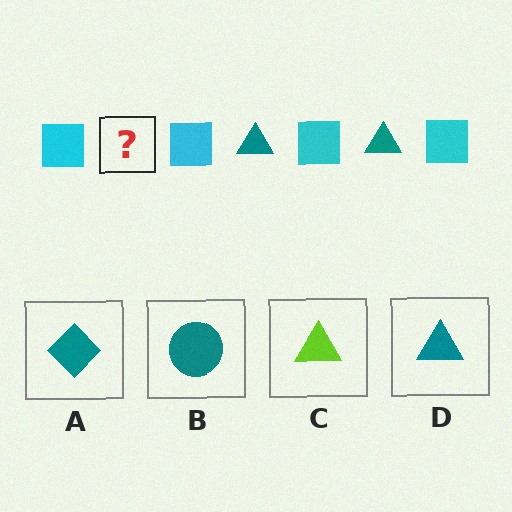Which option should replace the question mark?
Option D.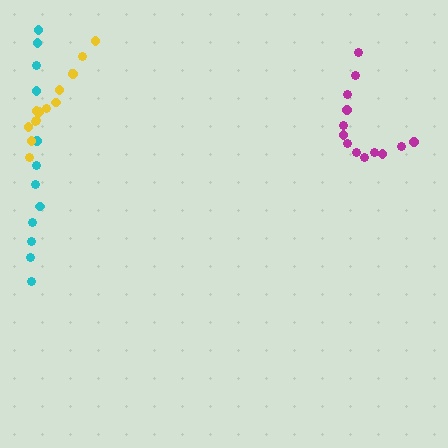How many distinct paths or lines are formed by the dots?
There are 3 distinct paths.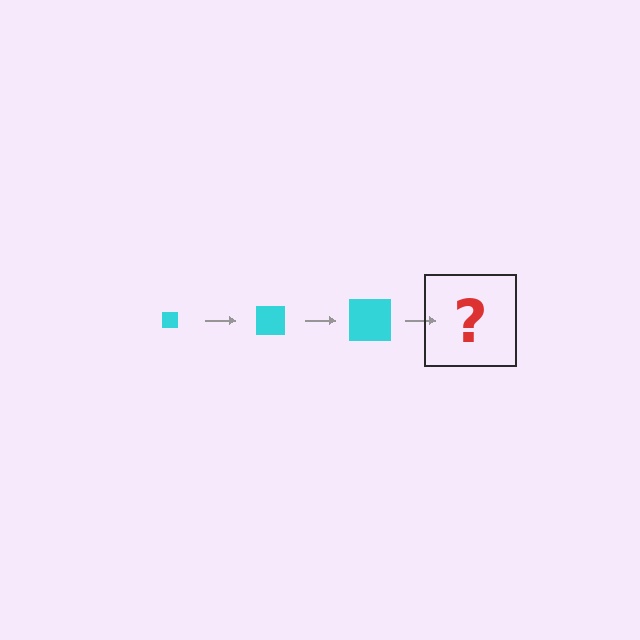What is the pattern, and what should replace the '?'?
The pattern is that the square gets progressively larger each step. The '?' should be a cyan square, larger than the previous one.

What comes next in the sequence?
The next element should be a cyan square, larger than the previous one.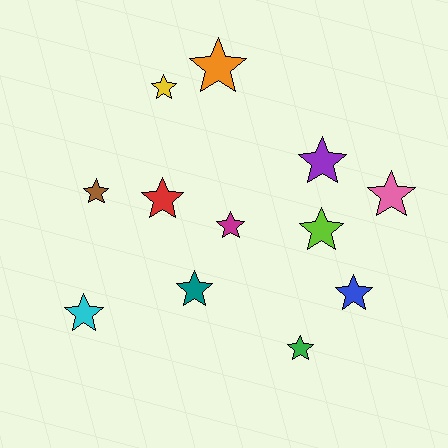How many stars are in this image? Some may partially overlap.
There are 12 stars.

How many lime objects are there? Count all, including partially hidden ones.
There is 1 lime object.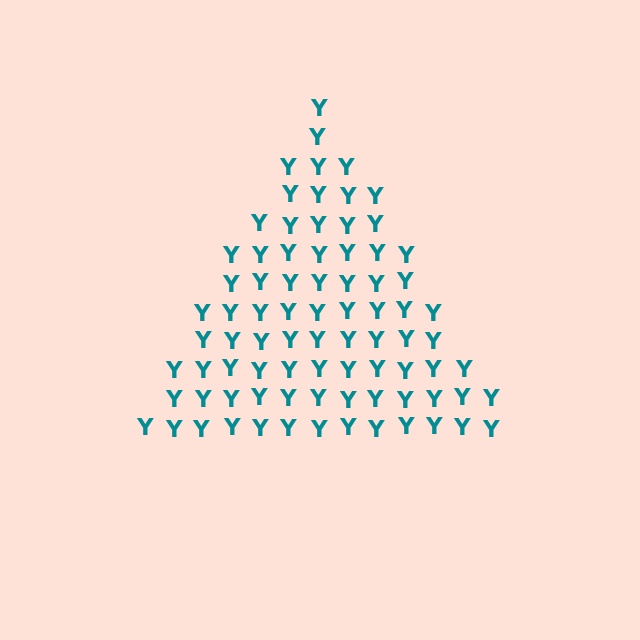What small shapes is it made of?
It is made of small letter Y's.